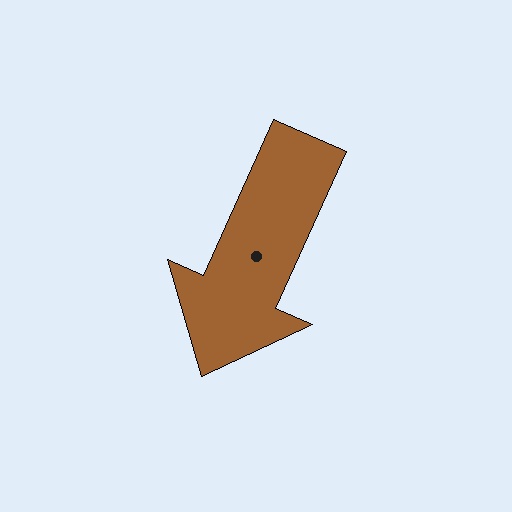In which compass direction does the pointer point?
Southwest.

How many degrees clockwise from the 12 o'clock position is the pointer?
Approximately 204 degrees.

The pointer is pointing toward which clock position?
Roughly 7 o'clock.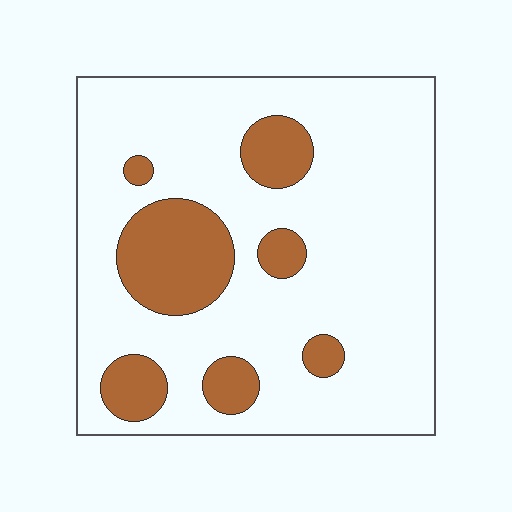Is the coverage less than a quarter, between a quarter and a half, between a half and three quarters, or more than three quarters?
Less than a quarter.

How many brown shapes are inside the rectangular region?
7.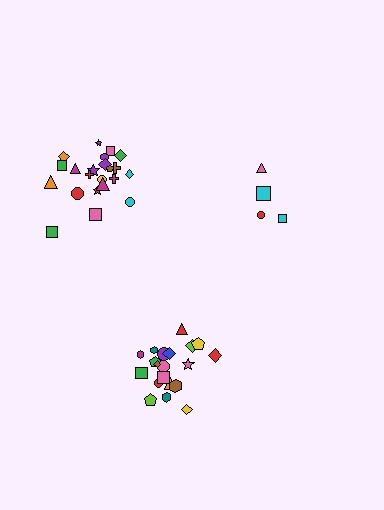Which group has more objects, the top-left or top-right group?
The top-left group.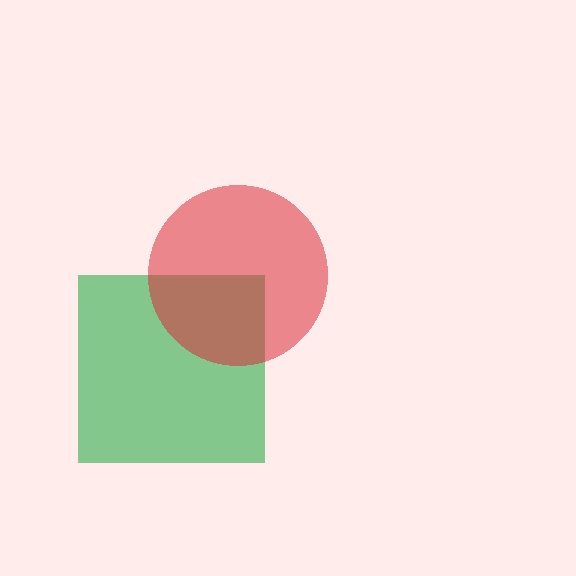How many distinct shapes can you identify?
There are 2 distinct shapes: a green square, a red circle.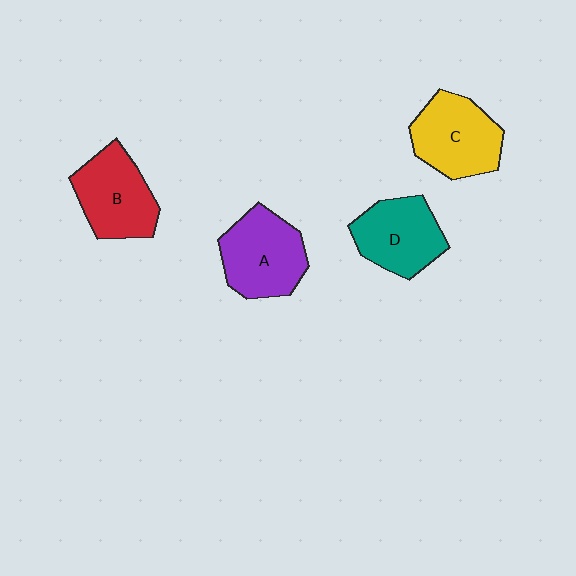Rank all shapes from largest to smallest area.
From largest to smallest: A (purple), C (yellow), B (red), D (teal).